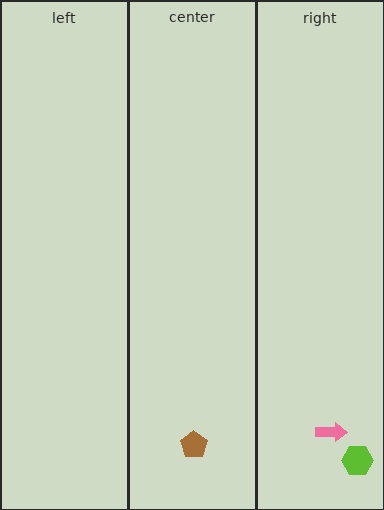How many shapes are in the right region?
2.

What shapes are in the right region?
The lime hexagon, the pink arrow.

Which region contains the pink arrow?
The right region.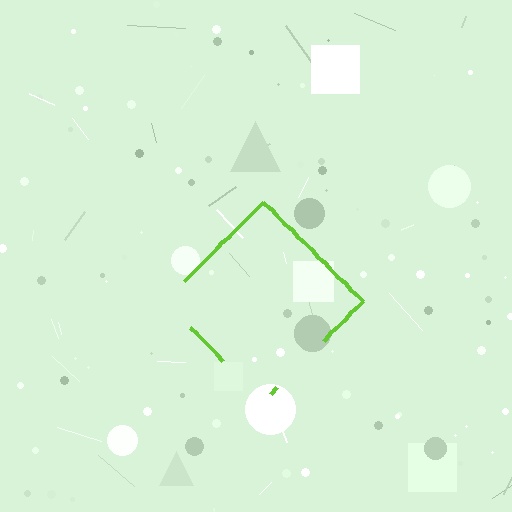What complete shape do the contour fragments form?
The contour fragments form a diamond.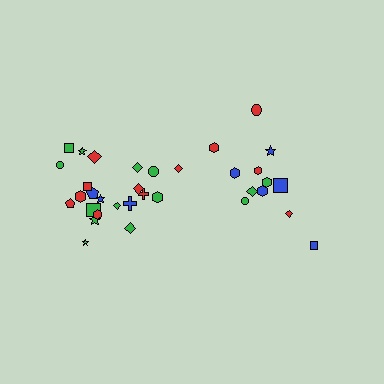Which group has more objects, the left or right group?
The left group.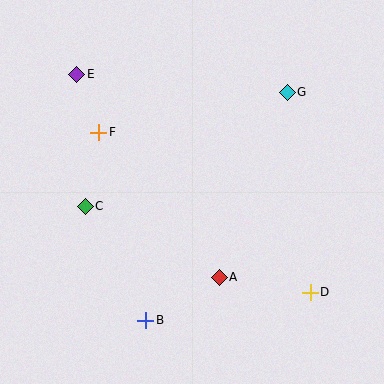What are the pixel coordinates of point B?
Point B is at (146, 320).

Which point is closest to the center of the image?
Point A at (219, 277) is closest to the center.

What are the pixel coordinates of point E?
Point E is at (77, 74).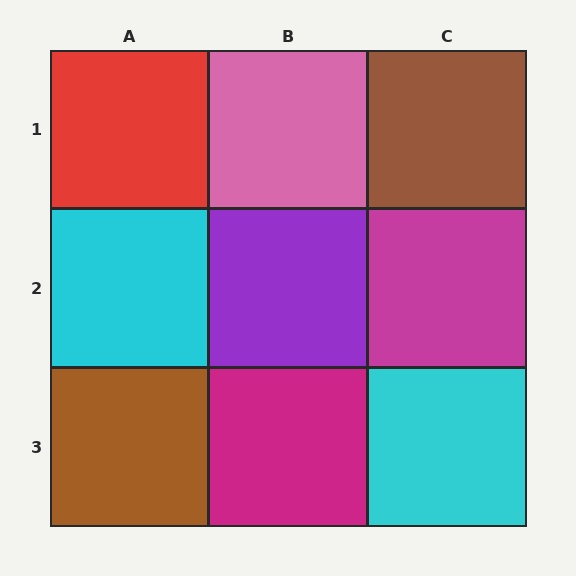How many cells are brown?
2 cells are brown.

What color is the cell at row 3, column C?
Cyan.